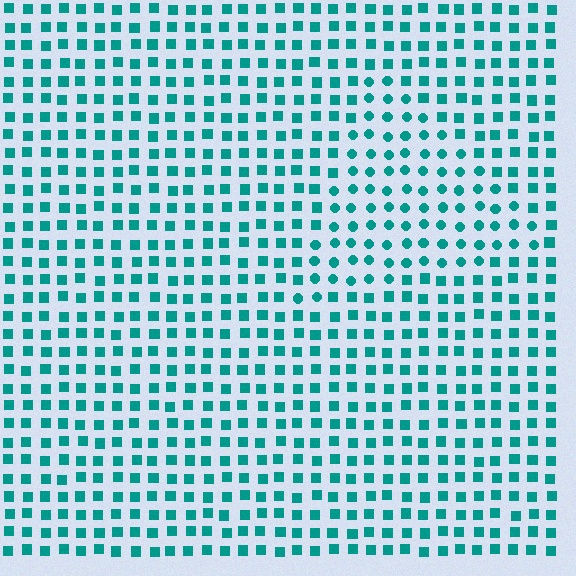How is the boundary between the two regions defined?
The boundary is defined by a change in element shape: circles inside vs. squares outside. All elements share the same color and spacing.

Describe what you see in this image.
The image is filled with small teal elements arranged in a uniform grid. A triangle-shaped region contains circles, while the surrounding area contains squares. The boundary is defined purely by the change in element shape.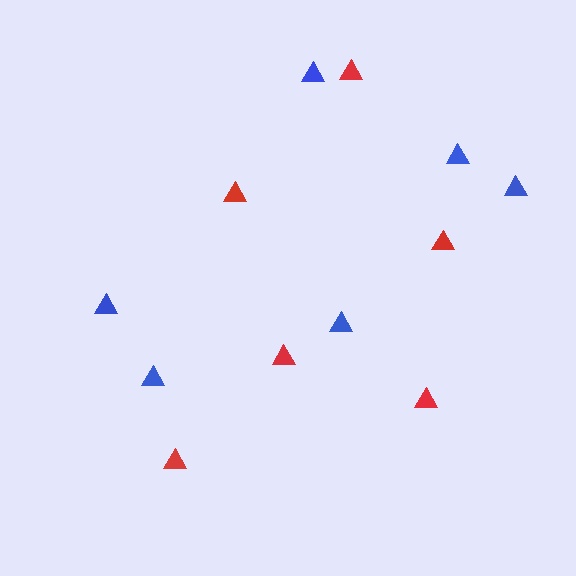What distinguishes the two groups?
There are 2 groups: one group of blue triangles (6) and one group of red triangles (6).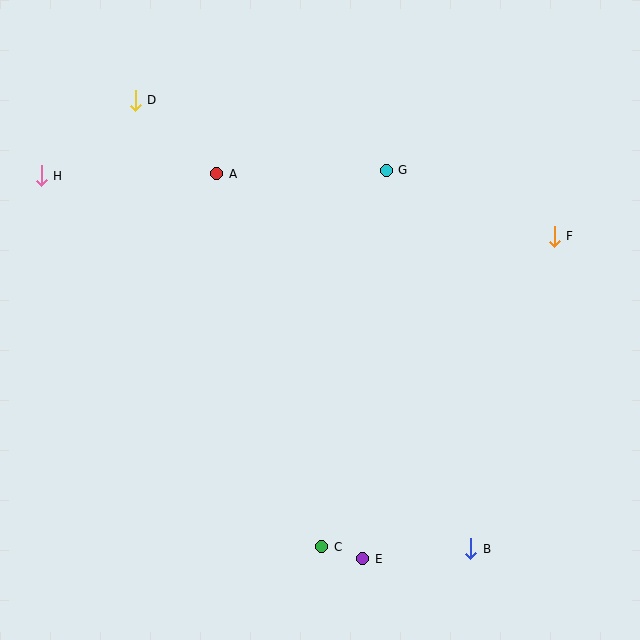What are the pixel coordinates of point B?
Point B is at (471, 549).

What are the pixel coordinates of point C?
Point C is at (322, 547).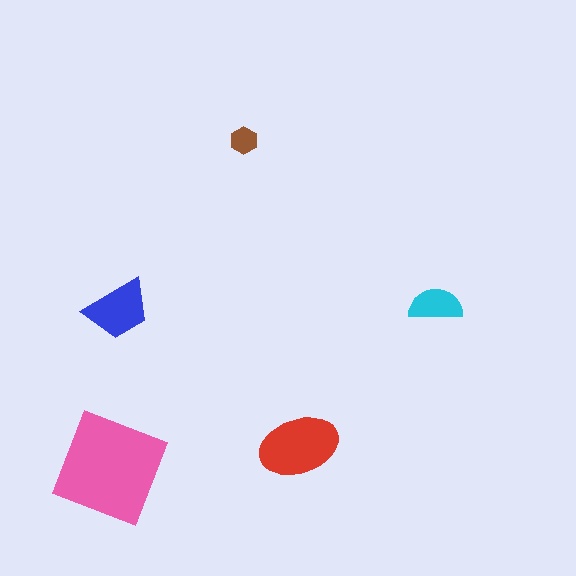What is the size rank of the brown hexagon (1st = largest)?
5th.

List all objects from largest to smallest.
The pink square, the red ellipse, the blue trapezoid, the cyan semicircle, the brown hexagon.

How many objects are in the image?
There are 5 objects in the image.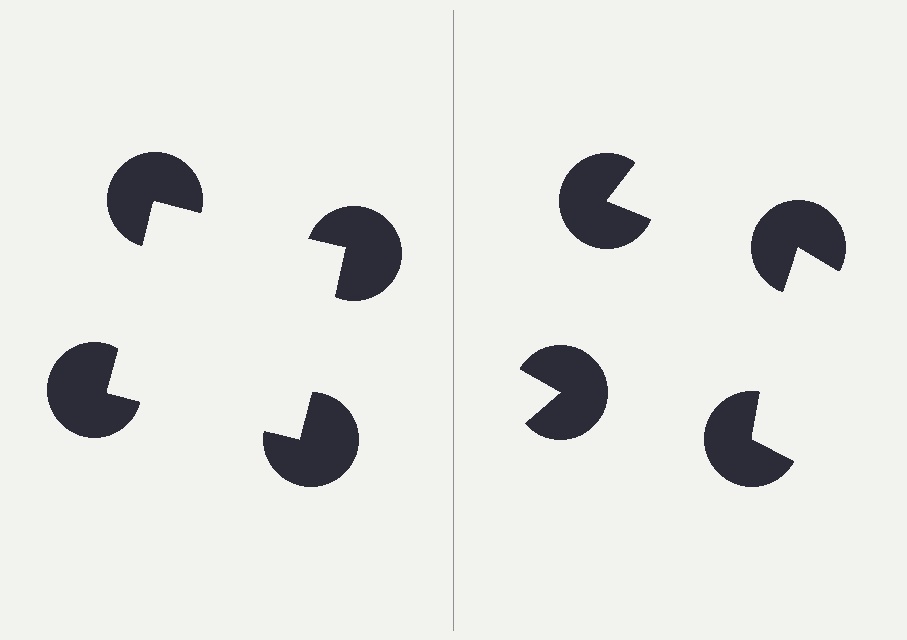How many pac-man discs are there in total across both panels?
8 — 4 on each side.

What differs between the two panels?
The pac-man discs are positioned identically on both sides; only the wedge orientations differ. On the left they align to a square; on the right they are misaligned.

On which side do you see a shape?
An illusory square appears on the left side. On the right side the wedge cuts are rotated, so no coherent shape forms.